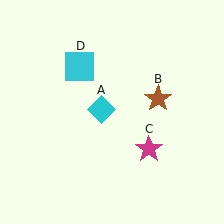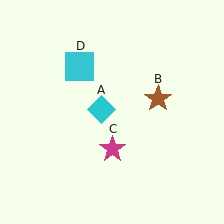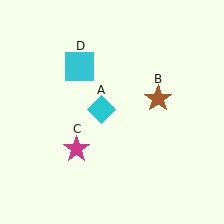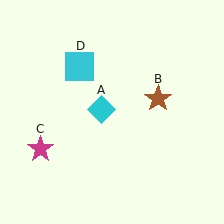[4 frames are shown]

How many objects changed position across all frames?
1 object changed position: magenta star (object C).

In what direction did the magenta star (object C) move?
The magenta star (object C) moved left.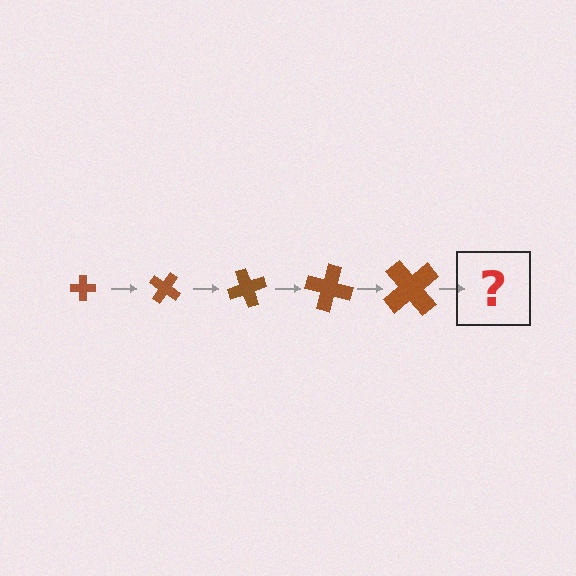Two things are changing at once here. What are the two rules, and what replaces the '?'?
The two rules are that the cross grows larger each step and it rotates 35 degrees each step. The '?' should be a cross, larger than the previous one and rotated 175 degrees from the start.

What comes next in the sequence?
The next element should be a cross, larger than the previous one and rotated 175 degrees from the start.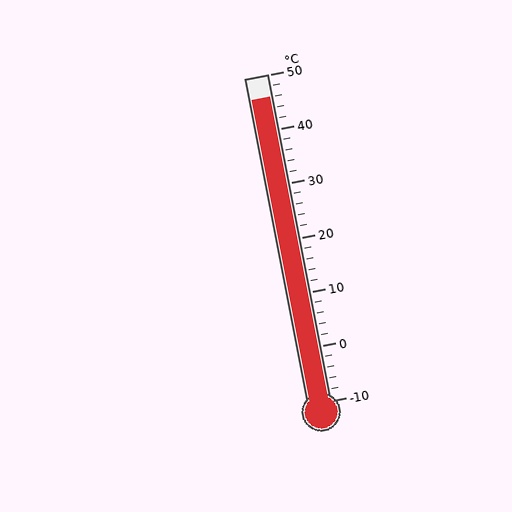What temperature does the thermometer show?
The thermometer shows approximately 46°C.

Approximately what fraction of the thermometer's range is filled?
The thermometer is filled to approximately 95% of its range.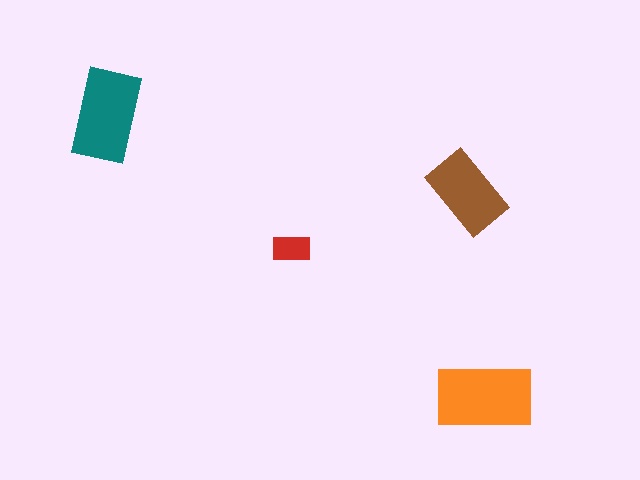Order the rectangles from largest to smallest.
the orange one, the teal one, the brown one, the red one.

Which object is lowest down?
The orange rectangle is bottommost.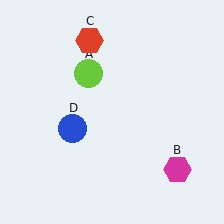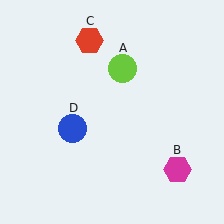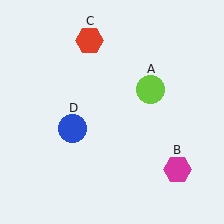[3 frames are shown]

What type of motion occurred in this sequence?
The lime circle (object A) rotated clockwise around the center of the scene.